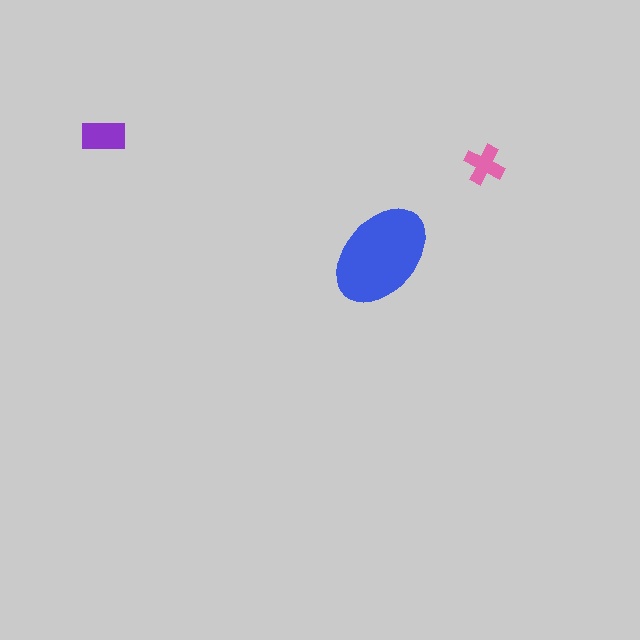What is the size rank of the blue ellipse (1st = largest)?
1st.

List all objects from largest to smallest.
The blue ellipse, the purple rectangle, the pink cross.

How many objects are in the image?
There are 3 objects in the image.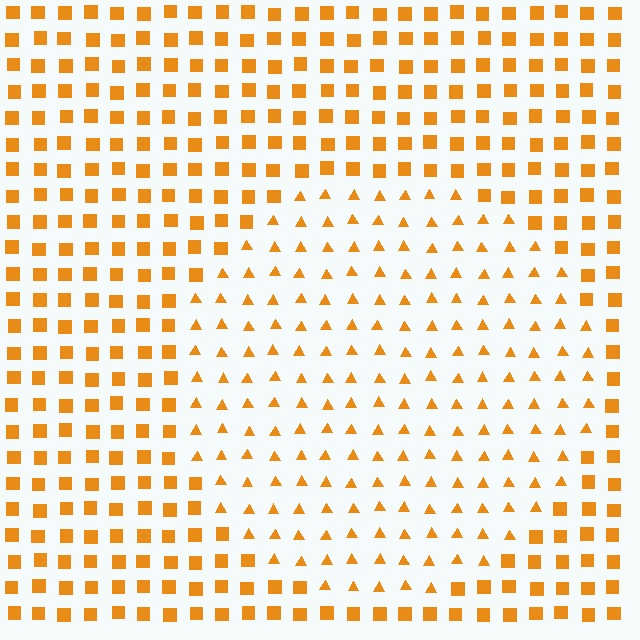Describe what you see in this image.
The image is filled with small orange elements arranged in a uniform grid. A circle-shaped region contains triangles, while the surrounding area contains squares. The boundary is defined purely by the change in element shape.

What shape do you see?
I see a circle.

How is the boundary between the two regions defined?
The boundary is defined by a change in element shape: triangles inside vs. squares outside. All elements share the same color and spacing.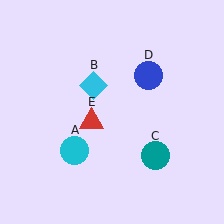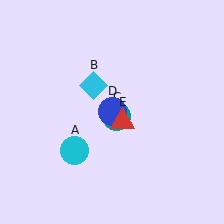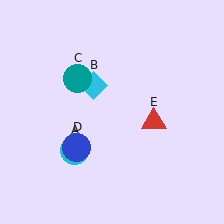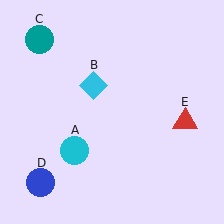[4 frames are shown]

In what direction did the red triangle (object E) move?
The red triangle (object E) moved right.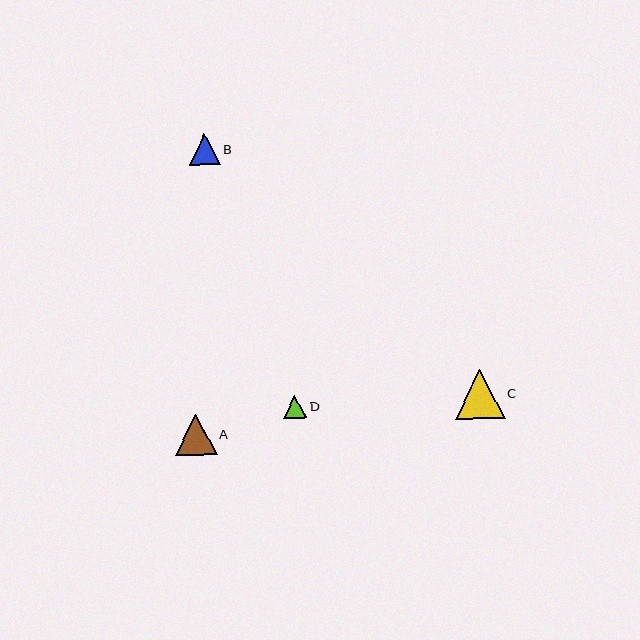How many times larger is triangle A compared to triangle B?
Triangle A is approximately 1.3 times the size of triangle B.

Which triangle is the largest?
Triangle C is the largest with a size of approximately 49 pixels.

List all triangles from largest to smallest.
From largest to smallest: C, A, B, D.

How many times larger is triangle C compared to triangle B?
Triangle C is approximately 1.6 times the size of triangle B.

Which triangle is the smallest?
Triangle D is the smallest with a size of approximately 23 pixels.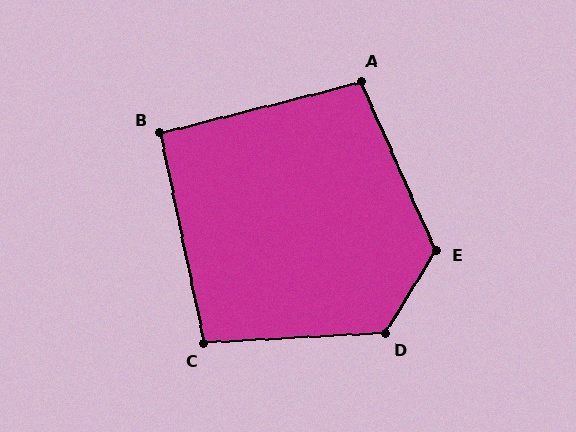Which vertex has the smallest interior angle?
B, at approximately 92 degrees.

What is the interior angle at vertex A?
Approximately 100 degrees (obtuse).